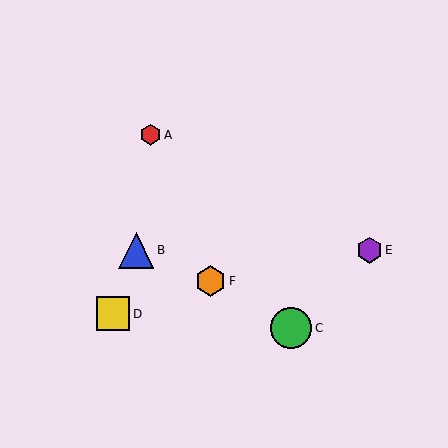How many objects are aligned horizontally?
2 objects (B, E) are aligned horizontally.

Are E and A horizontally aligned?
No, E is at y≈250 and A is at y≈135.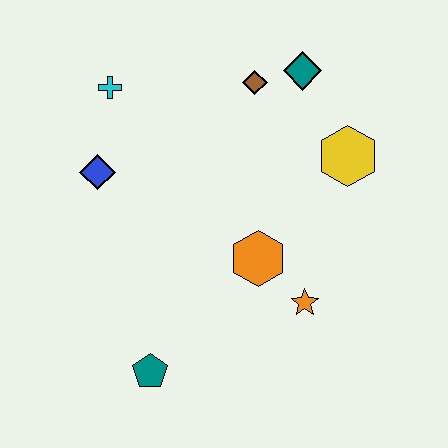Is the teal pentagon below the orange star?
Yes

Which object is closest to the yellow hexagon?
The teal diamond is closest to the yellow hexagon.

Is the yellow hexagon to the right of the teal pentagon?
Yes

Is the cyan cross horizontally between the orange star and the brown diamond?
No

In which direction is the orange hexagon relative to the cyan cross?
The orange hexagon is below the cyan cross.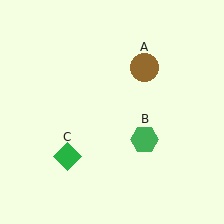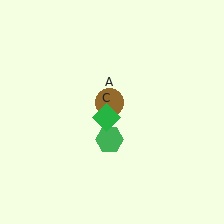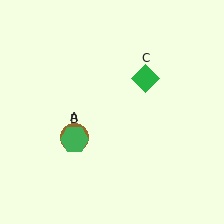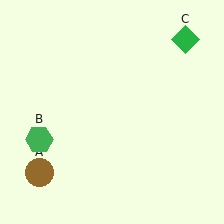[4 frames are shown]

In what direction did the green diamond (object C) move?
The green diamond (object C) moved up and to the right.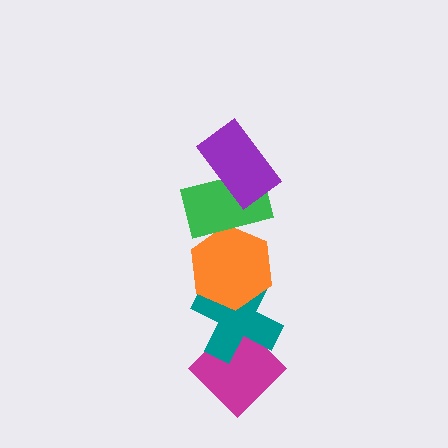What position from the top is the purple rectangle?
The purple rectangle is 1st from the top.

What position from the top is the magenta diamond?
The magenta diamond is 5th from the top.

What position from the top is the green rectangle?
The green rectangle is 2nd from the top.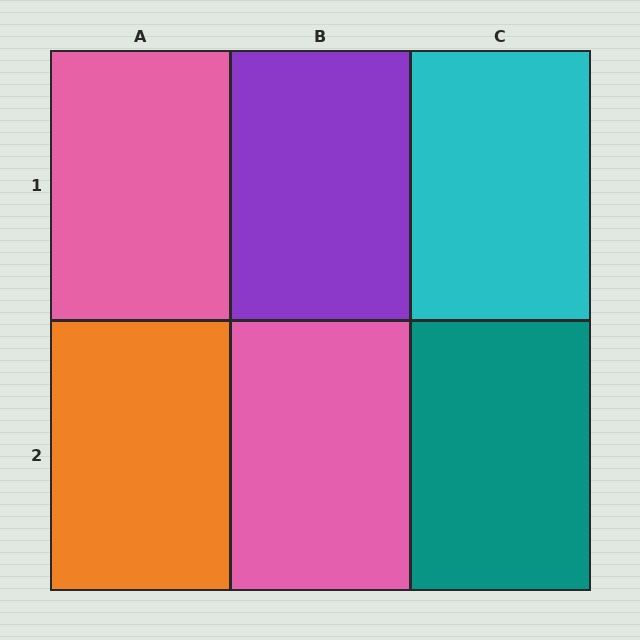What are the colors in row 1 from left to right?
Pink, purple, cyan.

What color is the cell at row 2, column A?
Orange.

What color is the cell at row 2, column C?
Teal.